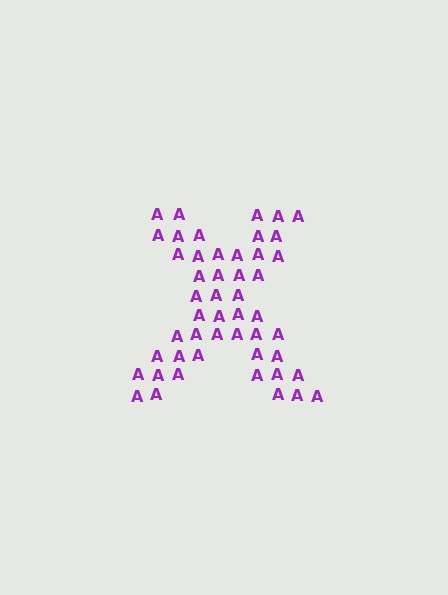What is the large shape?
The large shape is the letter X.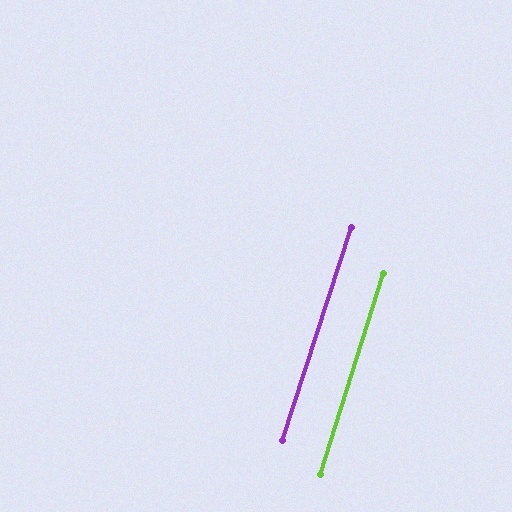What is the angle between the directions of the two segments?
Approximately 1 degree.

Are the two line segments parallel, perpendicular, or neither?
Parallel — their directions differ by only 0.7°.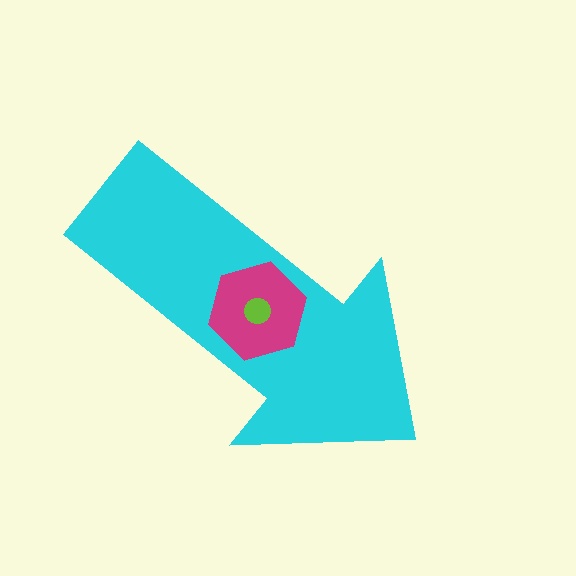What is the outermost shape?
The cyan arrow.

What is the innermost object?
The lime circle.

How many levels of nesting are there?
3.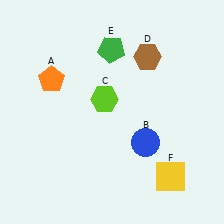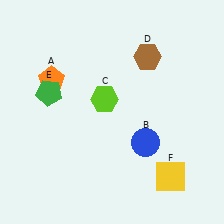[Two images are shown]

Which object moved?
The green pentagon (E) moved left.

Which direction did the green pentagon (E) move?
The green pentagon (E) moved left.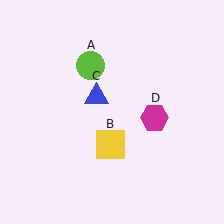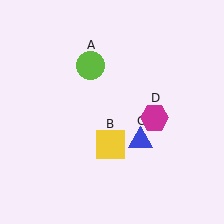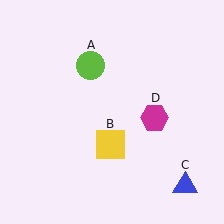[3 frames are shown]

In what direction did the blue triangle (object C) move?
The blue triangle (object C) moved down and to the right.